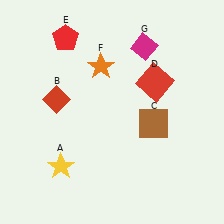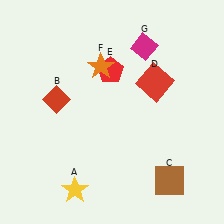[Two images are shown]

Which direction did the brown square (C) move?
The brown square (C) moved down.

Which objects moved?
The objects that moved are: the yellow star (A), the brown square (C), the red pentagon (E).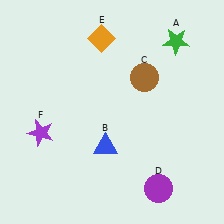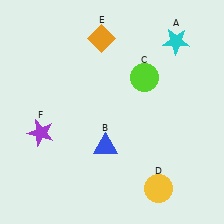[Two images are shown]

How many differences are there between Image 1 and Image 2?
There are 3 differences between the two images.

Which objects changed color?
A changed from green to cyan. C changed from brown to lime. D changed from purple to yellow.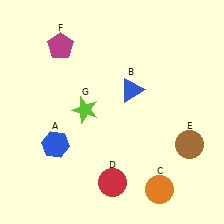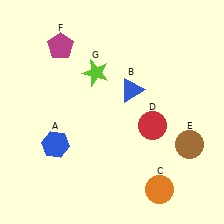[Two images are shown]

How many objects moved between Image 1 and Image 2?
2 objects moved between the two images.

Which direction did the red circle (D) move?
The red circle (D) moved up.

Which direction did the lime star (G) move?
The lime star (G) moved up.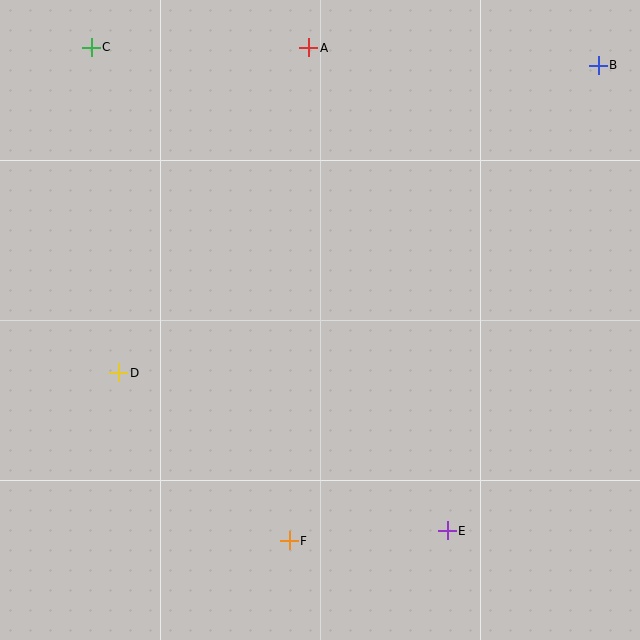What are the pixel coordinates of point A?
Point A is at (309, 48).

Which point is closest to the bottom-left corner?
Point D is closest to the bottom-left corner.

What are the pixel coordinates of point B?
Point B is at (598, 65).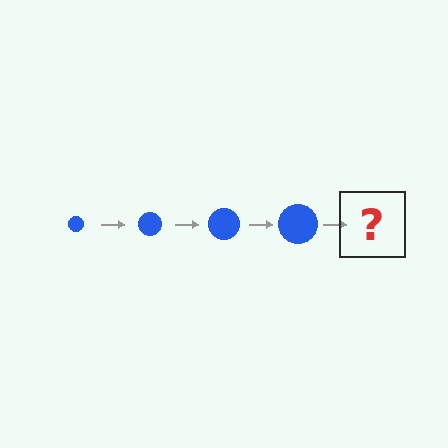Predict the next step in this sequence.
The next step is a blue circle, larger than the previous one.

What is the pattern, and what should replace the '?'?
The pattern is that the circle gets progressively larger each step. The '?' should be a blue circle, larger than the previous one.